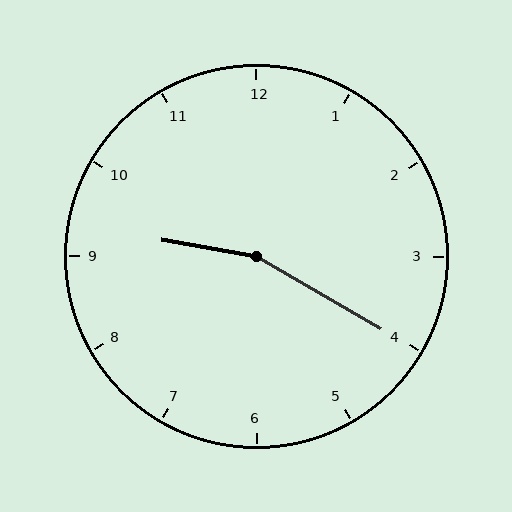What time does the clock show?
9:20.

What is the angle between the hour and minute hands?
Approximately 160 degrees.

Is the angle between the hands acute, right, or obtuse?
It is obtuse.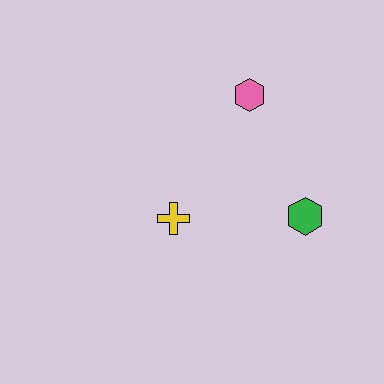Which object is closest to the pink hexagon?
The green hexagon is closest to the pink hexagon.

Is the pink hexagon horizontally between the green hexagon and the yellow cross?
Yes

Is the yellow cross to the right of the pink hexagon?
No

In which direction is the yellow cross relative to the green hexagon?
The yellow cross is to the left of the green hexagon.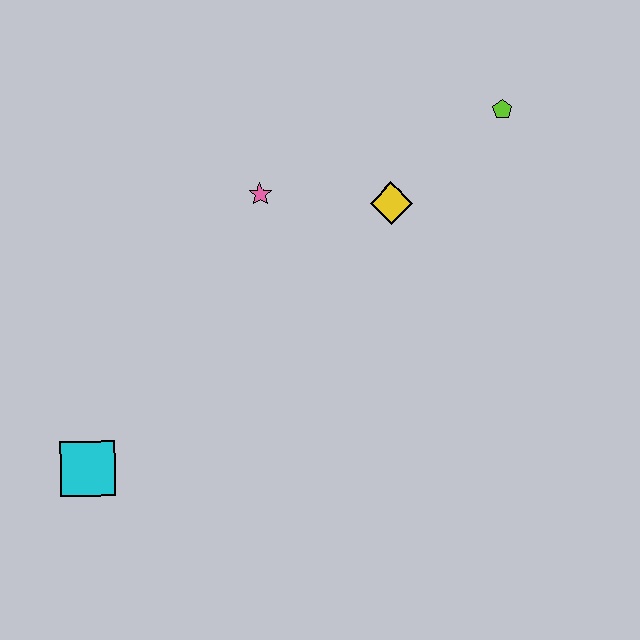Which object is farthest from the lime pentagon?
The cyan square is farthest from the lime pentagon.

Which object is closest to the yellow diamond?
The pink star is closest to the yellow diamond.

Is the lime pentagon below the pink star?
No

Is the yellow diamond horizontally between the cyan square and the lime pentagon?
Yes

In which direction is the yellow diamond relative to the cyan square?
The yellow diamond is to the right of the cyan square.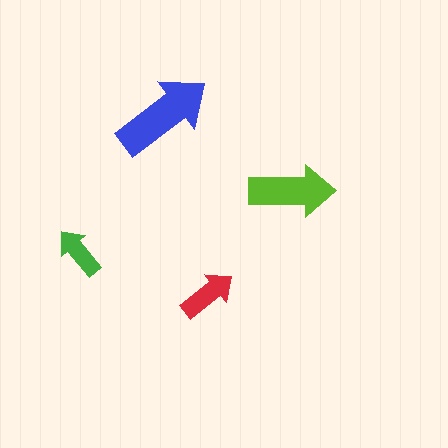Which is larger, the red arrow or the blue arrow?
The blue one.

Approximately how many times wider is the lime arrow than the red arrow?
About 1.5 times wider.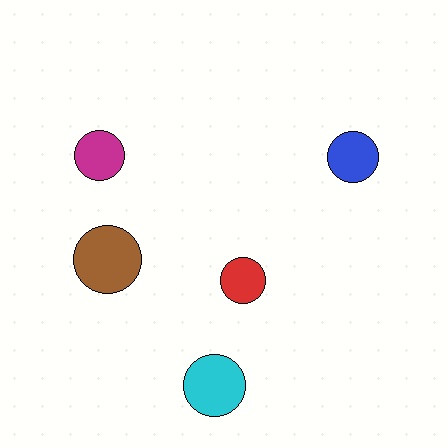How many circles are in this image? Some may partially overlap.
There are 5 circles.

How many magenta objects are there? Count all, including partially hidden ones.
There is 1 magenta object.